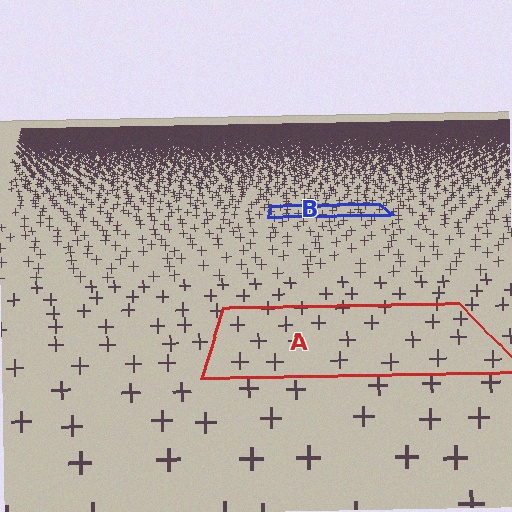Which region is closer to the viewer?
Region A is closer. The texture elements there are larger and more spread out.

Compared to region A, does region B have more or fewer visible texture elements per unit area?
Region B has more texture elements per unit area — they are packed more densely because it is farther away.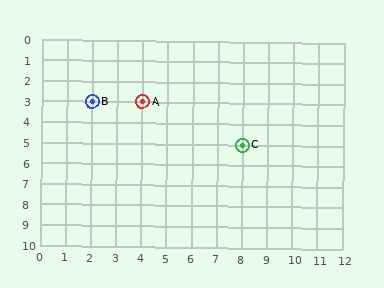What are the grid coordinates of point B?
Point B is at grid coordinates (2, 3).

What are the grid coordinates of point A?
Point A is at grid coordinates (4, 3).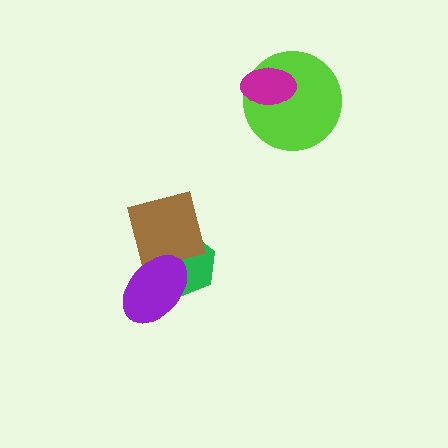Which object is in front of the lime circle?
The magenta ellipse is in front of the lime circle.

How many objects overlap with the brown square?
2 objects overlap with the brown square.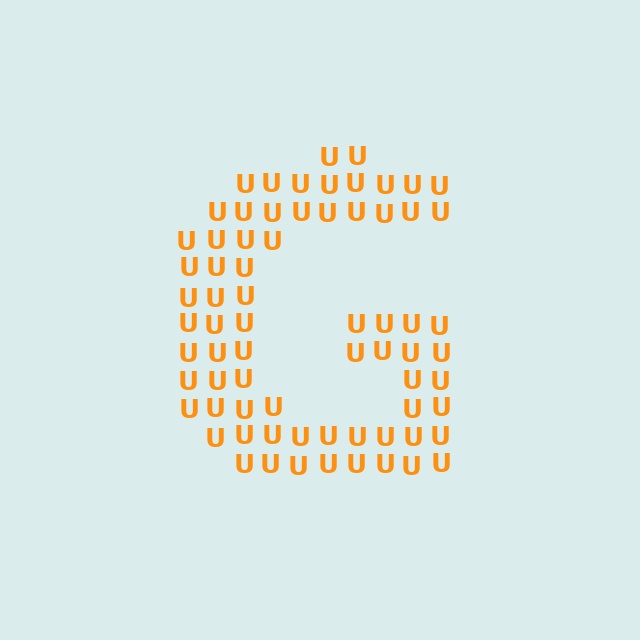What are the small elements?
The small elements are letter U's.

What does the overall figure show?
The overall figure shows the letter G.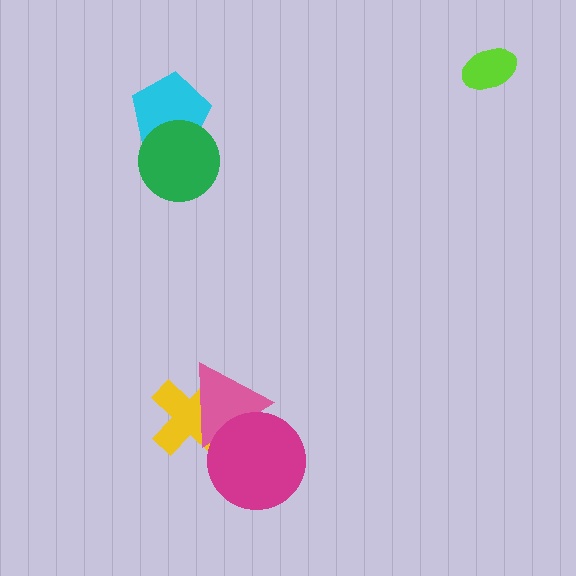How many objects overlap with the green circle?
1 object overlaps with the green circle.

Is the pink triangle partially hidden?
Yes, it is partially covered by another shape.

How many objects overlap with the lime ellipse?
0 objects overlap with the lime ellipse.